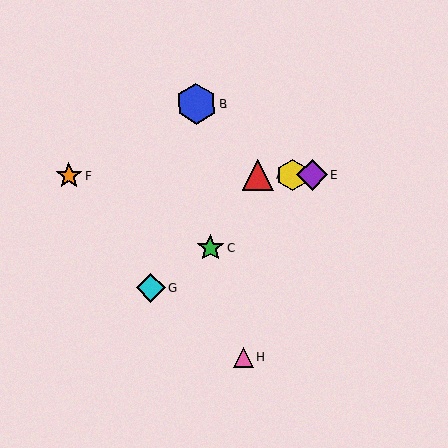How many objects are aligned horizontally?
4 objects (A, D, E, F) are aligned horizontally.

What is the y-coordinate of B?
Object B is at y≈104.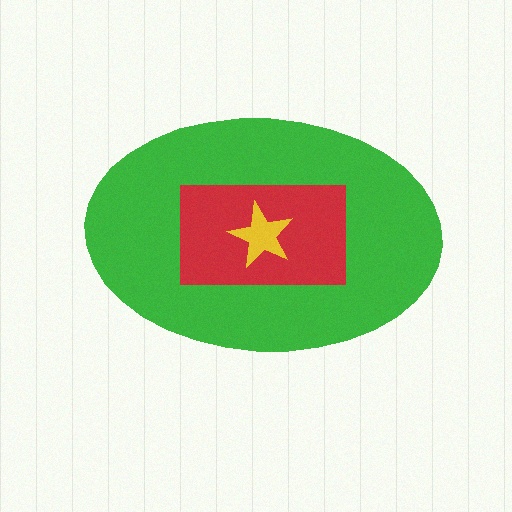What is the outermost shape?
The green ellipse.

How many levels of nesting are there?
3.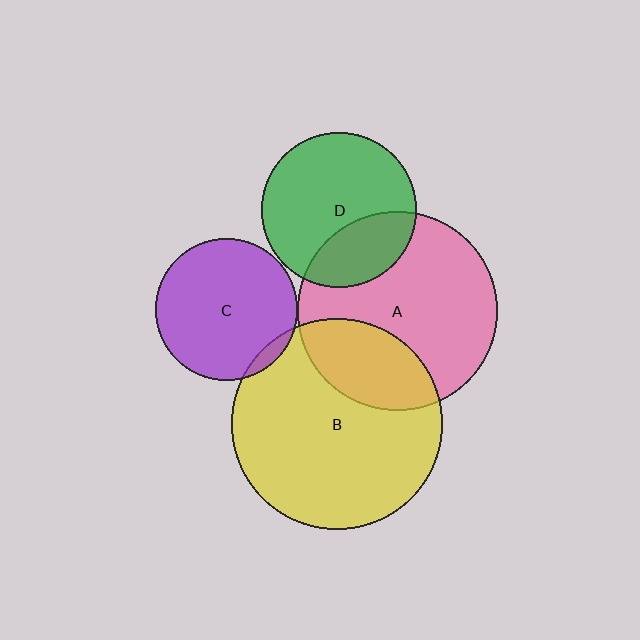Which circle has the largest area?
Circle B (yellow).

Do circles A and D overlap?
Yes.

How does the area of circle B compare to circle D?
Approximately 1.8 times.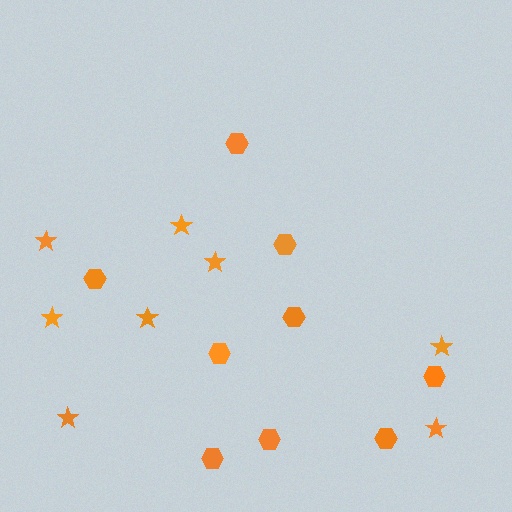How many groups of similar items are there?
There are 2 groups: one group of stars (8) and one group of hexagons (9).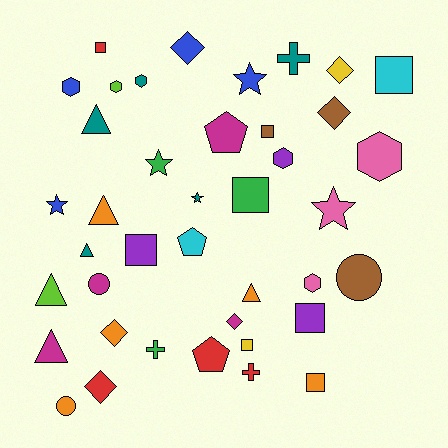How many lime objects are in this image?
There are 2 lime objects.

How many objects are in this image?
There are 40 objects.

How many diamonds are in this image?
There are 6 diamonds.